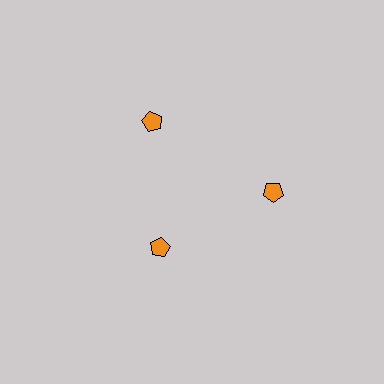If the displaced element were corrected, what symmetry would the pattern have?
It would have 3-fold rotational symmetry — the pattern would map onto itself every 120 degrees.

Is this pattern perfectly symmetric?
No. The 3 orange pentagons are arranged in a ring, but one element near the 7 o'clock position is pulled inward toward the center, breaking the 3-fold rotational symmetry.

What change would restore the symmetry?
The symmetry would be restored by moving it outward, back onto the ring so that all 3 pentagons sit at equal angles and equal distance from the center.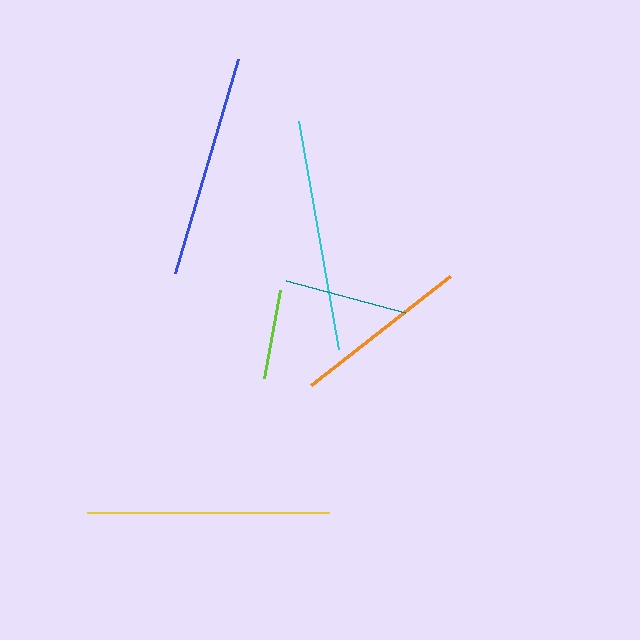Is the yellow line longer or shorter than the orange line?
The yellow line is longer than the orange line.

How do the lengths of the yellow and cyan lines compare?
The yellow and cyan lines are approximately the same length.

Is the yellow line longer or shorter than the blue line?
The yellow line is longer than the blue line.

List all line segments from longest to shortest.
From longest to shortest: yellow, cyan, blue, orange, teal, lime.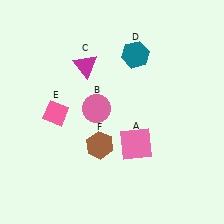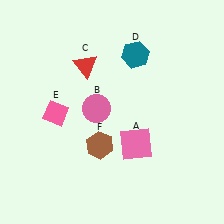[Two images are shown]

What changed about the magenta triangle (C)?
In Image 1, C is magenta. In Image 2, it changed to red.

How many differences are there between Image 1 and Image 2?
There is 1 difference between the two images.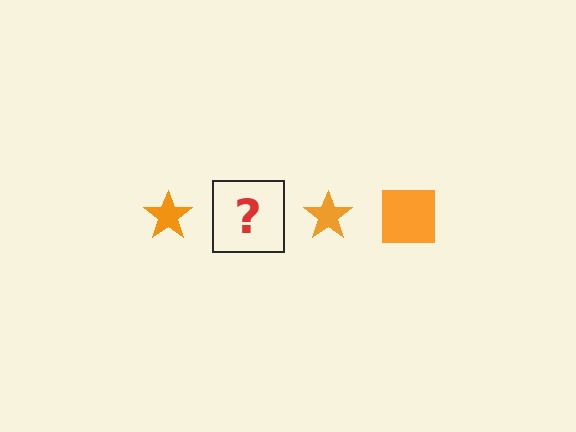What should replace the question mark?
The question mark should be replaced with an orange square.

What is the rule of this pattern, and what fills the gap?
The rule is that the pattern cycles through star, square shapes in orange. The gap should be filled with an orange square.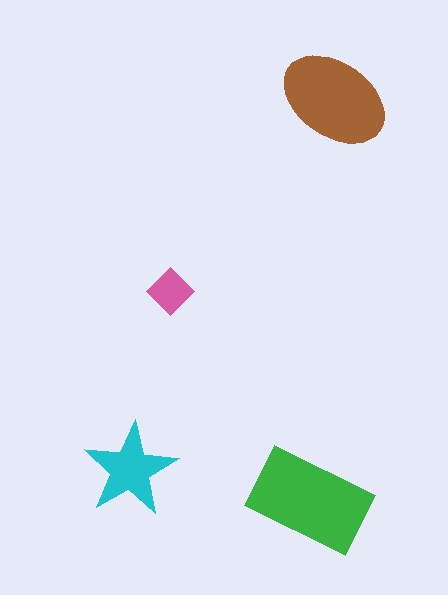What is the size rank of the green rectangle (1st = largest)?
1st.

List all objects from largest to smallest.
The green rectangle, the brown ellipse, the cyan star, the pink diamond.